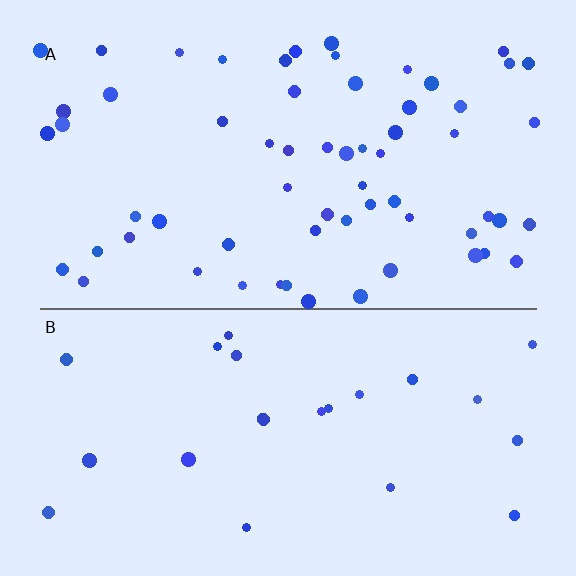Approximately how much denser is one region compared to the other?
Approximately 2.7× — region A over region B.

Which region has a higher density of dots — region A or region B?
A (the top).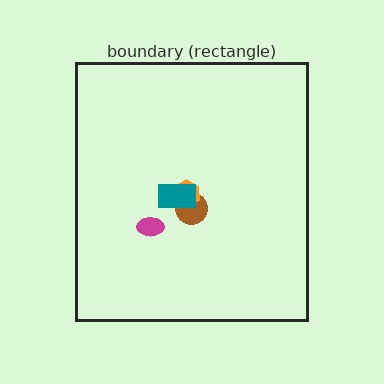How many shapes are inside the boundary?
4 inside, 0 outside.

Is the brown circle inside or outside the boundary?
Inside.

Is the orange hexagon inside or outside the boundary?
Inside.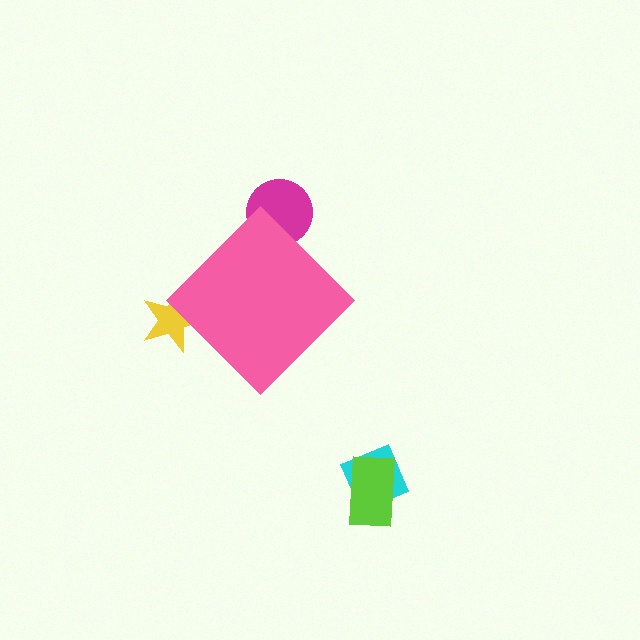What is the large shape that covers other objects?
A pink diamond.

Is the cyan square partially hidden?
No, the cyan square is fully visible.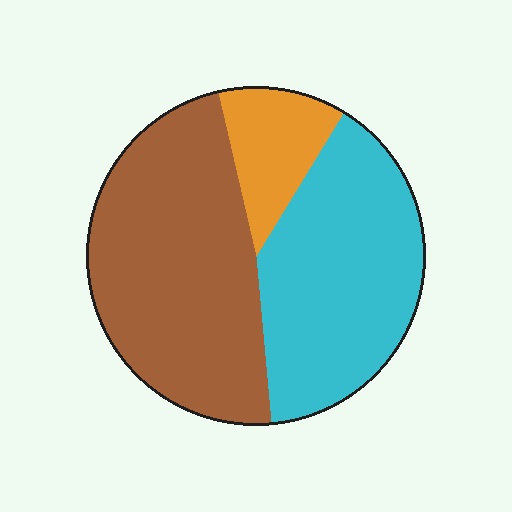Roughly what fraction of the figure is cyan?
Cyan covers roughly 40% of the figure.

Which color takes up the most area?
Brown, at roughly 50%.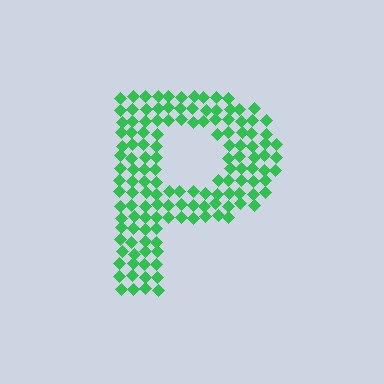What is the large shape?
The large shape is the letter P.